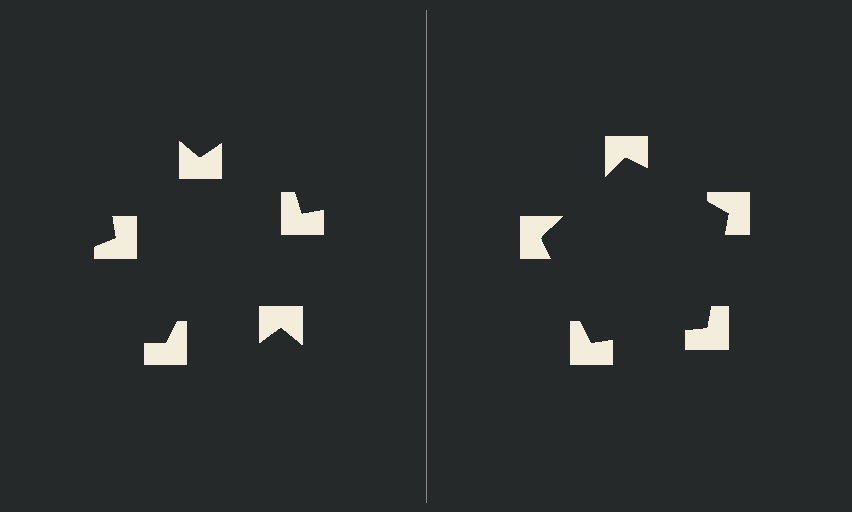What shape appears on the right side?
An illusory pentagon.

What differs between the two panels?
The notched squares are positioned identically on both sides; only the wedge orientations differ. On the right they align to a pentagon; on the left they are misaligned.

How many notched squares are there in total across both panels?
10 — 5 on each side.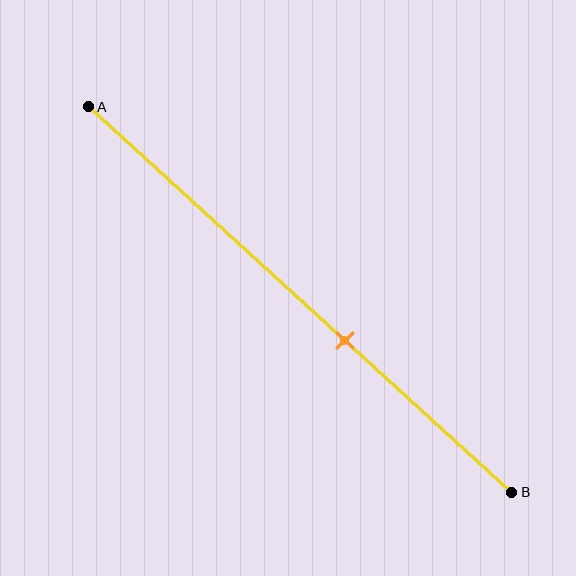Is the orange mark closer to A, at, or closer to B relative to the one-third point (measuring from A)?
The orange mark is closer to point B than the one-third point of segment AB.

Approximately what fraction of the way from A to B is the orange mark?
The orange mark is approximately 60% of the way from A to B.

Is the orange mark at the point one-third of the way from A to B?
No, the mark is at about 60% from A, not at the 33% one-third point.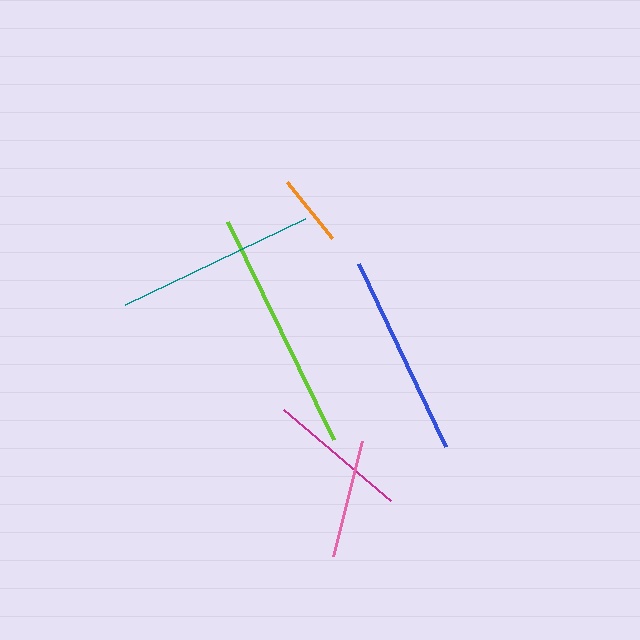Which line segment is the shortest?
The orange line is the shortest at approximately 72 pixels.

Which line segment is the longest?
The lime line is the longest at approximately 242 pixels.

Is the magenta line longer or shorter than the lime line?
The lime line is longer than the magenta line.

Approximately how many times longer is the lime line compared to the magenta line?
The lime line is approximately 1.7 times the length of the magenta line.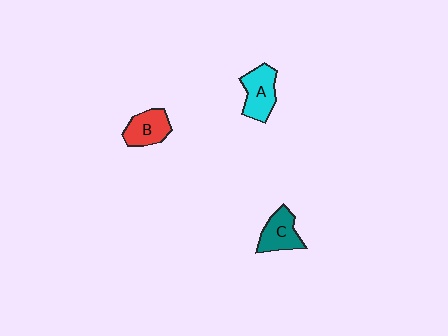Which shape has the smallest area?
Shape B (red).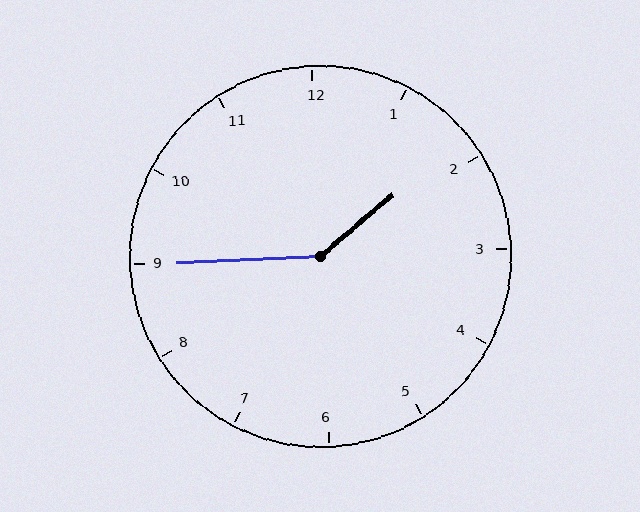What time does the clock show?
1:45.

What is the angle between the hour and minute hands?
Approximately 142 degrees.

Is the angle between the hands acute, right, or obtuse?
It is obtuse.